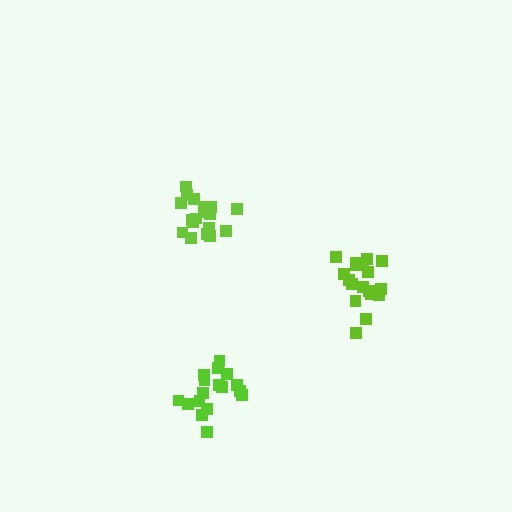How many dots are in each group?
Group 1: 18 dots, Group 2: 19 dots, Group 3: 17 dots (54 total).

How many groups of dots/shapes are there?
There are 3 groups.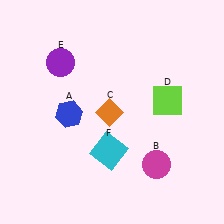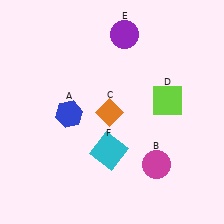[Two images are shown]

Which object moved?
The purple circle (E) moved right.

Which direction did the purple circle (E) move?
The purple circle (E) moved right.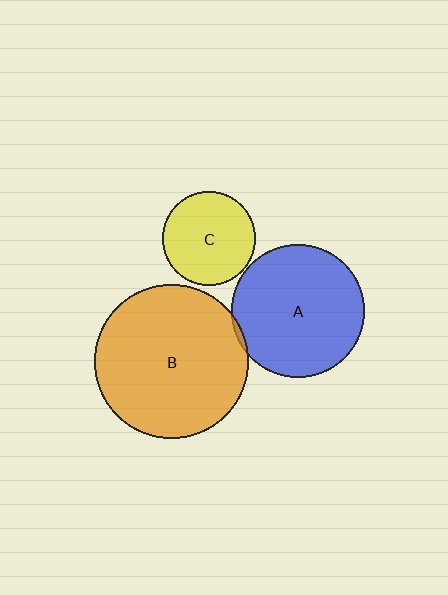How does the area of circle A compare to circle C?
Approximately 2.0 times.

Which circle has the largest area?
Circle B (orange).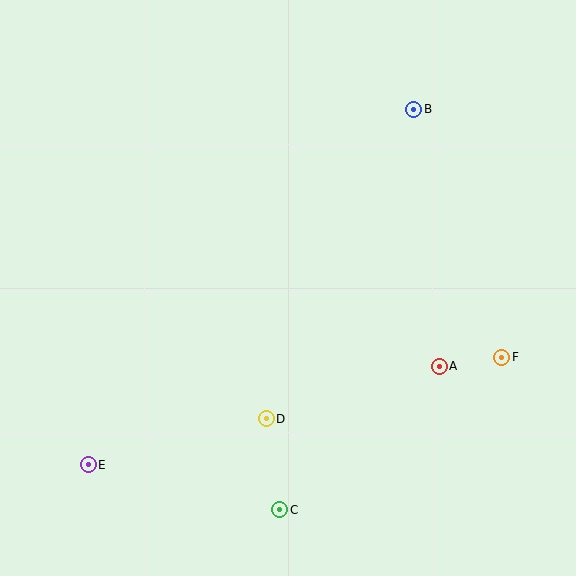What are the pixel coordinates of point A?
Point A is at (439, 366).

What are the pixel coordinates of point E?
Point E is at (88, 465).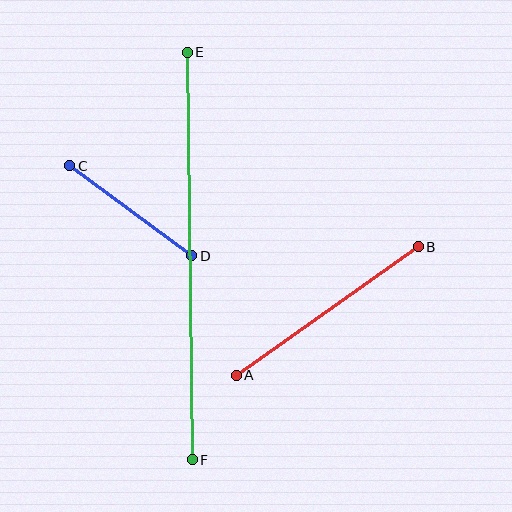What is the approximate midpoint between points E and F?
The midpoint is at approximately (190, 256) pixels.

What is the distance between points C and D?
The distance is approximately 152 pixels.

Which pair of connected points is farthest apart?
Points E and F are farthest apart.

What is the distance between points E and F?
The distance is approximately 408 pixels.